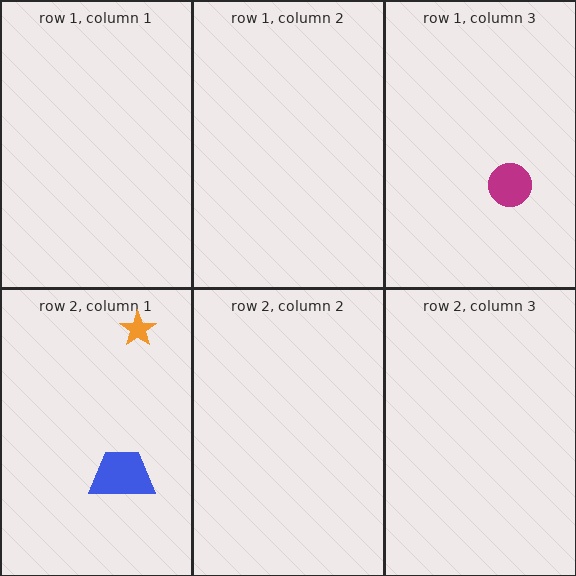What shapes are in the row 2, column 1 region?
The blue trapezoid, the orange star.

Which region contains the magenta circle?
The row 1, column 3 region.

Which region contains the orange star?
The row 2, column 1 region.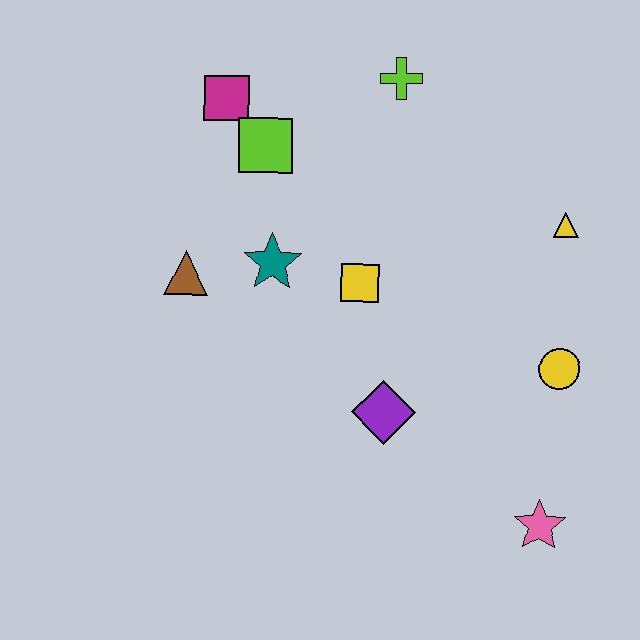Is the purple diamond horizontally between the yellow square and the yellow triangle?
Yes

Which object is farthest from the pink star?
The magenta square is farthest from the pink star.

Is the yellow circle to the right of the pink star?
Yes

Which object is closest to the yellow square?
The teal star is closest to the yellow square.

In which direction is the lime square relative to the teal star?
The lime square is above the teal star.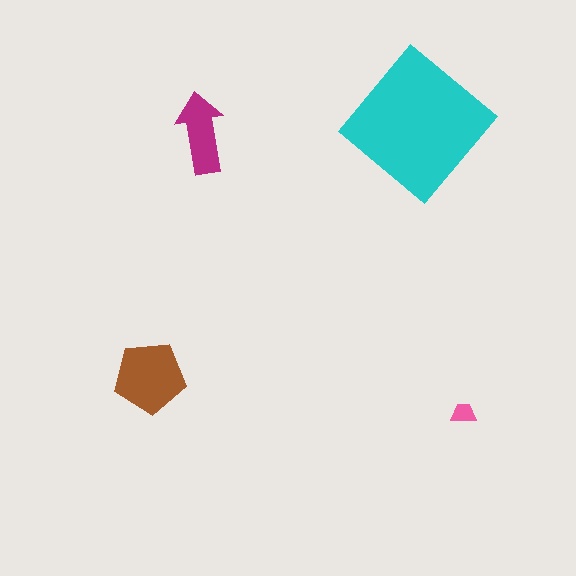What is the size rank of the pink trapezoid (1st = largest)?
4th.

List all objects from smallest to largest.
The pink trapezoid, the magenta arrow, the brown pentagon, the cyan diamond.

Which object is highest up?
The cyan diamond is topmost.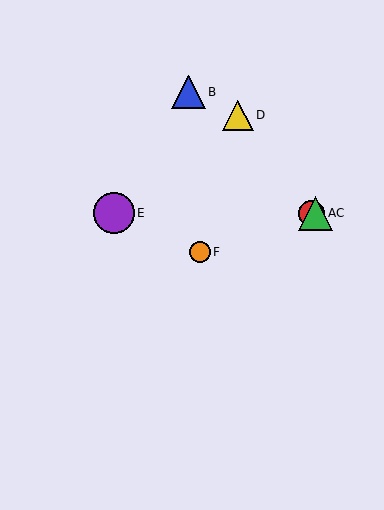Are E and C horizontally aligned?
Yes, both are at y≈213.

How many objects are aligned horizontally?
3 objects (A, C, E) are aligned horizontally.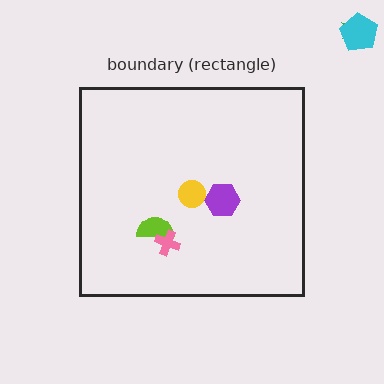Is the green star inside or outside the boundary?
Outside.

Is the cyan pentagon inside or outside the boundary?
Outside.